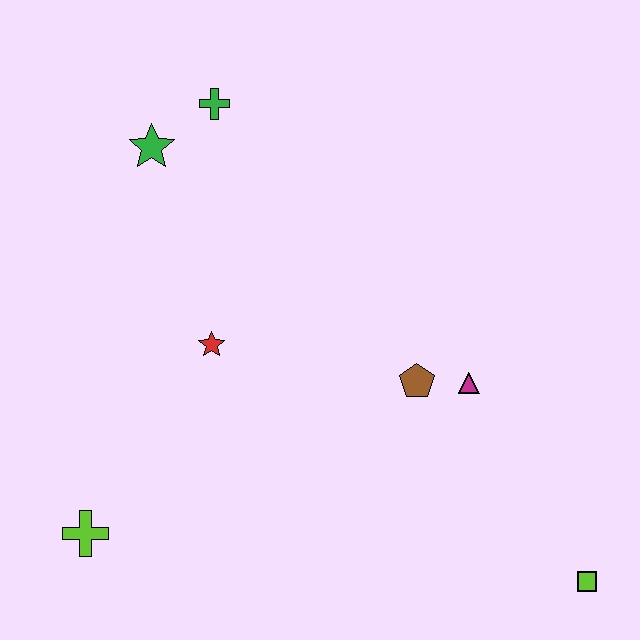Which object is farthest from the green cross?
The lime square is farthest from the green cross.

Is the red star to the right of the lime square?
No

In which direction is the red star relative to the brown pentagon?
The red star is to the left of the brown pentagon.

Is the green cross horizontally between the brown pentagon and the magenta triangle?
No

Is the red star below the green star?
Yes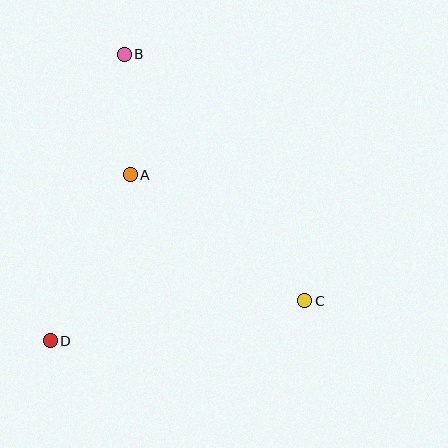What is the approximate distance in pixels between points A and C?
The distance between A and C is approximately 215 pixels.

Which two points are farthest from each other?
Points B and C are farthest from each other.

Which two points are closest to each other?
Points A and B are closest to each other.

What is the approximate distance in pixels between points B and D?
The distance between B and D is approximately 296 pixels.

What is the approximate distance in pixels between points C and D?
The distance between C and D is approximately 257 pixels.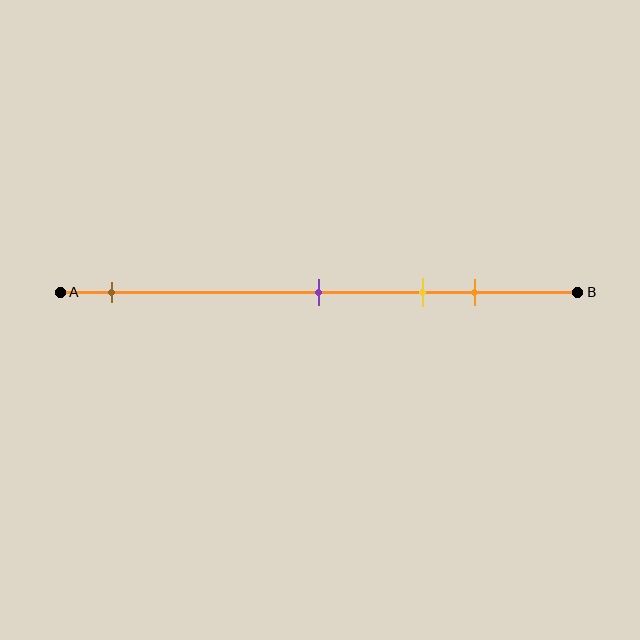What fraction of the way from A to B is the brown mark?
The brown mark is approximately 10% (0.1) of the way from A to B.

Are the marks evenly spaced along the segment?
No, the marks are not evenly spaced.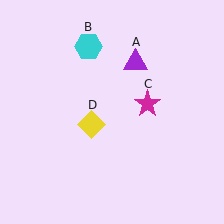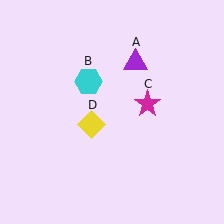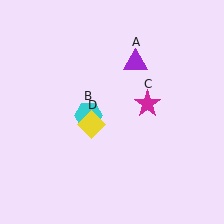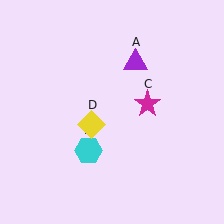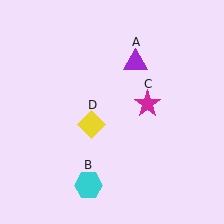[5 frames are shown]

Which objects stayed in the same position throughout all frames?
Purple triangle (object A) and magenta star (object C) and yellow diamond (object D) remained stationary.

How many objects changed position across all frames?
1 object changed position: cyan hexagon (object B).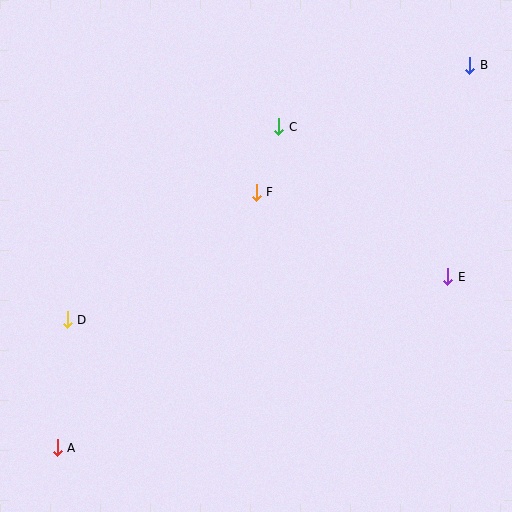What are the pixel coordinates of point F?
Point F is at (256, 192).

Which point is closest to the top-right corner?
Point B is closest to the top-right corner.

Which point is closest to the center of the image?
Point F at (256, 192) is closest to the center.